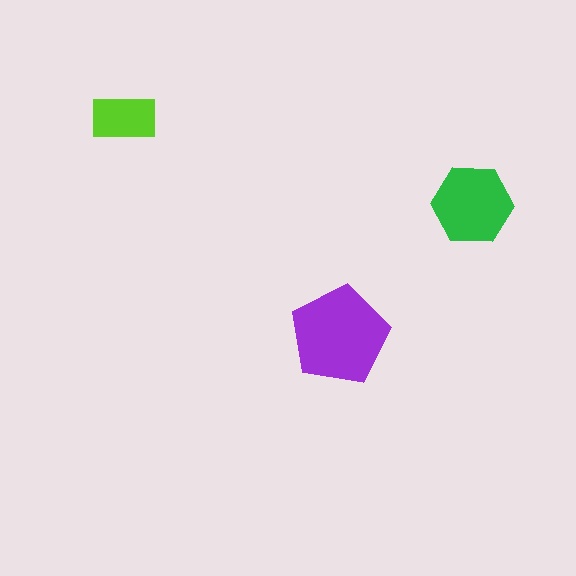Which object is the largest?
The purple pentagon.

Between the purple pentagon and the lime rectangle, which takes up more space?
The purple pentagon.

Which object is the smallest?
The lime rectangle.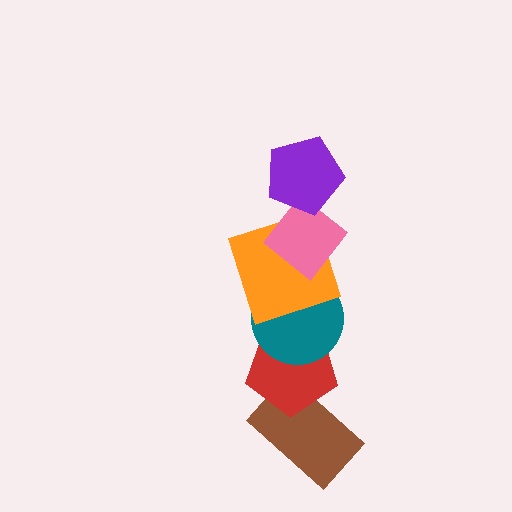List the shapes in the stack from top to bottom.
From top to bottom: the purple pentagon, the pink diamond, the orange square, the teal circle, the red pentagon, the brown rectangle.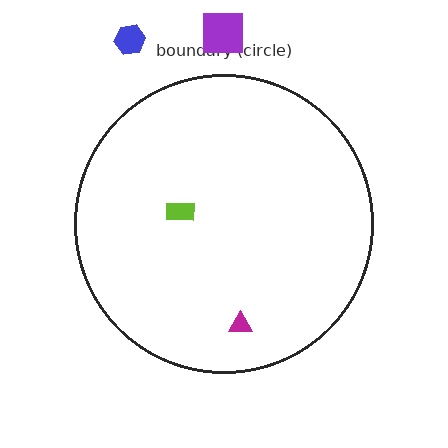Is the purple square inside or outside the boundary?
Outside.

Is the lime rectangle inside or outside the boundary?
Inside.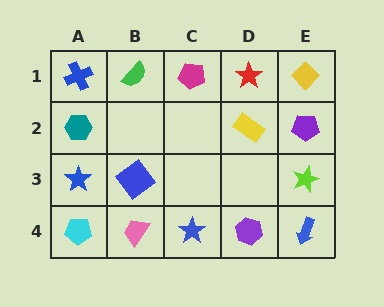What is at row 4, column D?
A purple hexagon.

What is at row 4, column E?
A blue arrow.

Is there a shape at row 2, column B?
No, that cell is empty.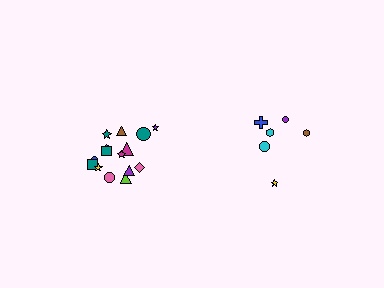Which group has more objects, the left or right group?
The left group.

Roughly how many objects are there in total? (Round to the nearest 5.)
Roughly 20 objects in total.